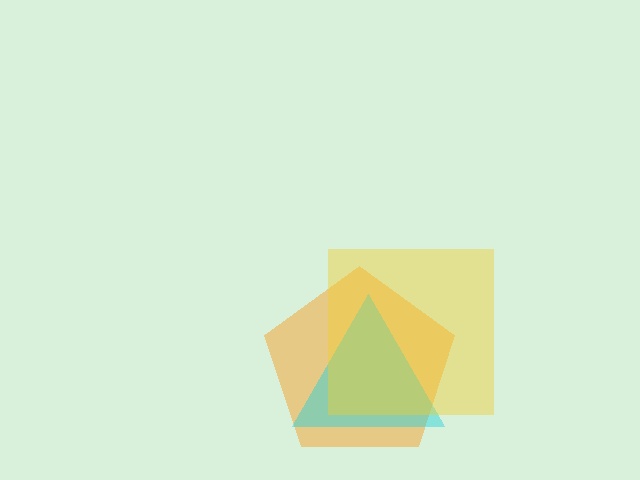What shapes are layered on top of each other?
The layered shapes are: an orange pentagon, a cyan triangle, a yellow square.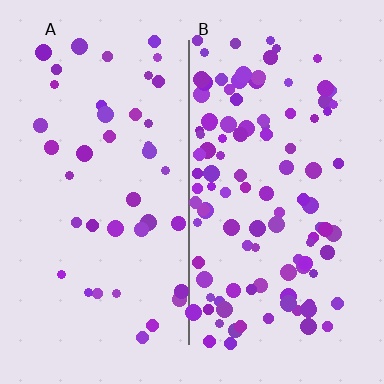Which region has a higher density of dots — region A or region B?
B (the right).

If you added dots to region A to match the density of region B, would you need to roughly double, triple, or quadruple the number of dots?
Approximately triple.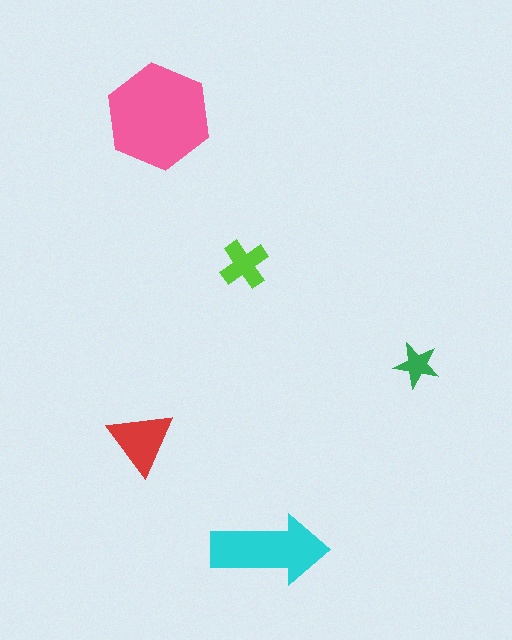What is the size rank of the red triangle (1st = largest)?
3rd.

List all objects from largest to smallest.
The pink hexagon, the cyan arrow, the red triangle, the lime cross, the green star.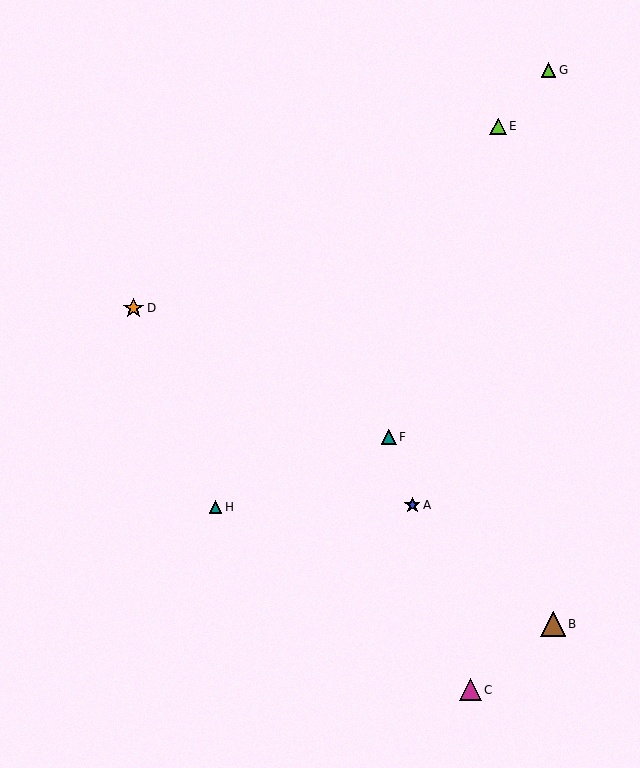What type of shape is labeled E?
Shape E is a lime triangle.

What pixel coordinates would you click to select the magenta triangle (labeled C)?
Click at (470, 690) to select the magenta triangle C.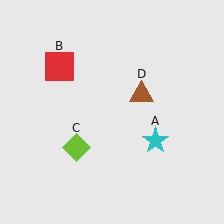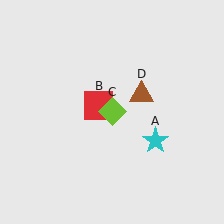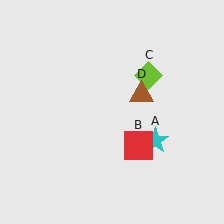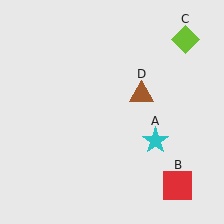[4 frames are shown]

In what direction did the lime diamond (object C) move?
The lime diamond (object C) moved up and to the right.